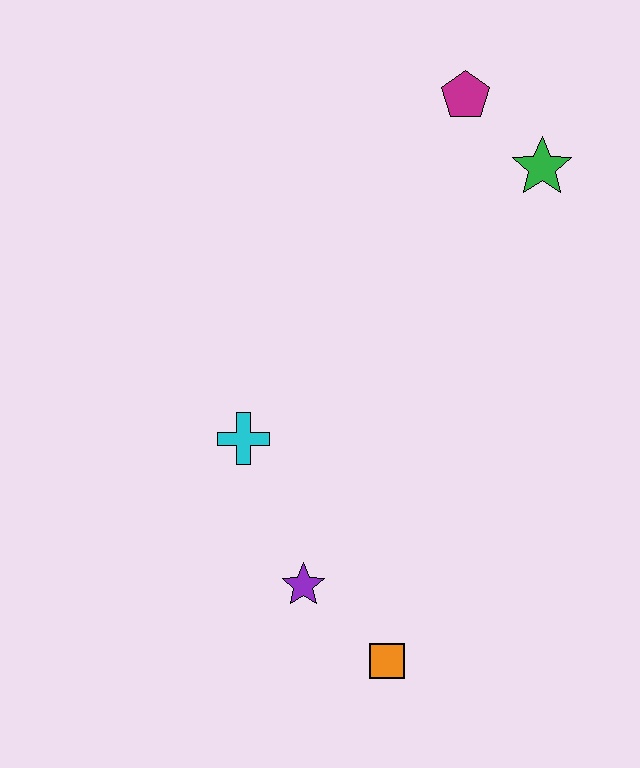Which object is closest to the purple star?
The orange square is closest to the purple star.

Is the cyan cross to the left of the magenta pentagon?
Yes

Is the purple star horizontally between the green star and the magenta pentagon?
No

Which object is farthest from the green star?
The orange square is farthest from the green star.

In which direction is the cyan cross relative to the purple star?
The cyan cross is above the purple star.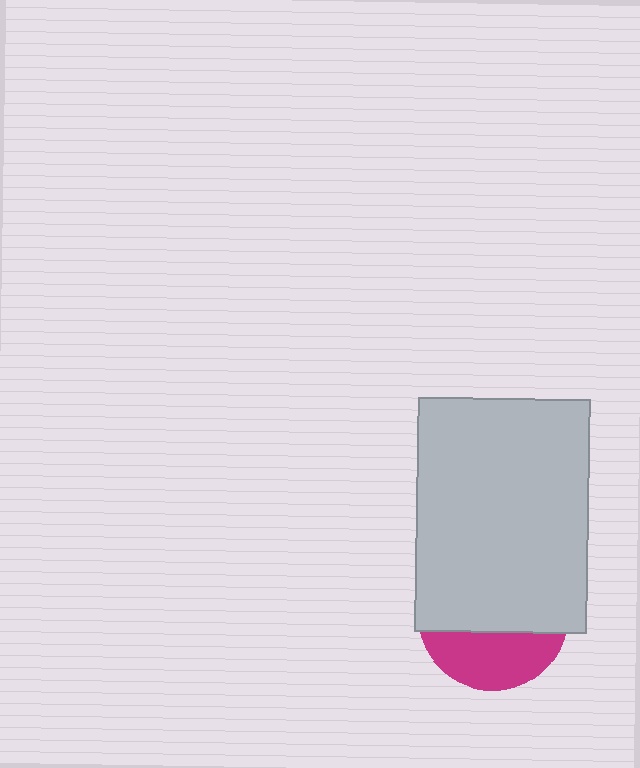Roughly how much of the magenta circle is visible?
A small part of it is visible (roughly 36%).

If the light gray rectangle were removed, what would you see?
You would see the complete magenta circle.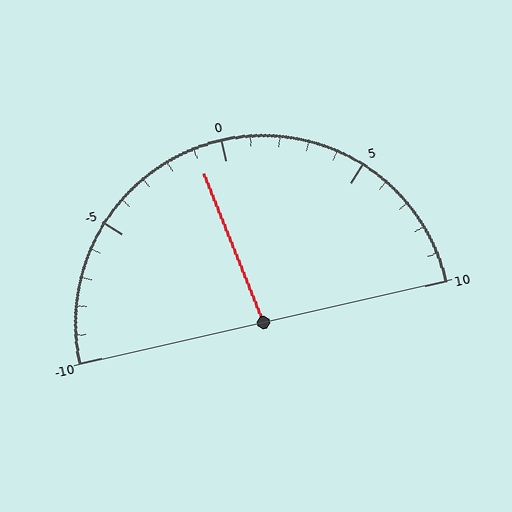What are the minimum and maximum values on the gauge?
The gauge ranges from -10 to 10.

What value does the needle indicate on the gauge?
The needle indicates approximately -1.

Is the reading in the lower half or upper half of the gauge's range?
The reading is in the lower half of the range (-10 to 10).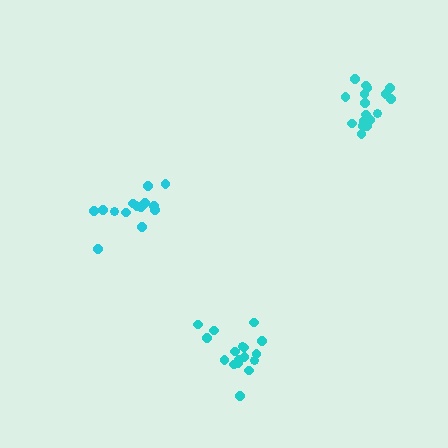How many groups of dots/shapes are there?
There are 3 groups.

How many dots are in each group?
Group 1: 17 dots, Group 2: 14 dots, Group 3: 17 dots (48 total).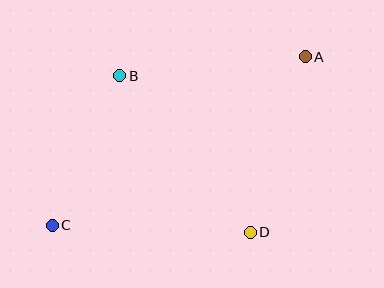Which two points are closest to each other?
Points B and C are closest to each other.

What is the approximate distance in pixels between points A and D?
The distance between A and D is approximately 184 pixels.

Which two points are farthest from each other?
Points A and C are farthest from each other.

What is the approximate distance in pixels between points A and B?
The distance between A and B is approximately 187 pixels.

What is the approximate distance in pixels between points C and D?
The distance between C and D is approximately 198 pixels.